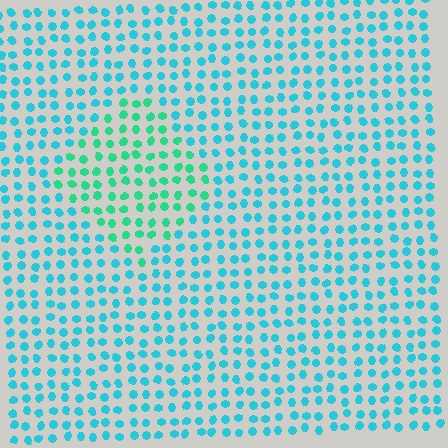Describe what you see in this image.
The image is filled with small cyan elements in a uniform arrangement. A diamond-shaped region is visible where the elements are tinted to a slightly different hue, forming a subtle color boundary.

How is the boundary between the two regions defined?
The boundary is defined purely by a slight shift in hue (about 33 degrees). Spacing, size, and orientation are identical on both sides.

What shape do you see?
I see a diamond.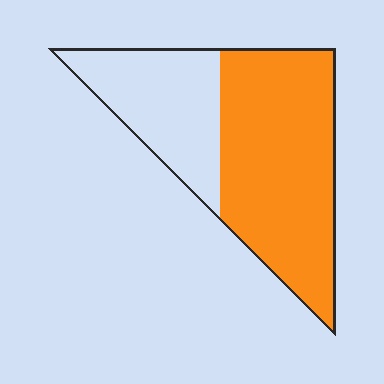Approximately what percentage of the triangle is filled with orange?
Approximately 65%.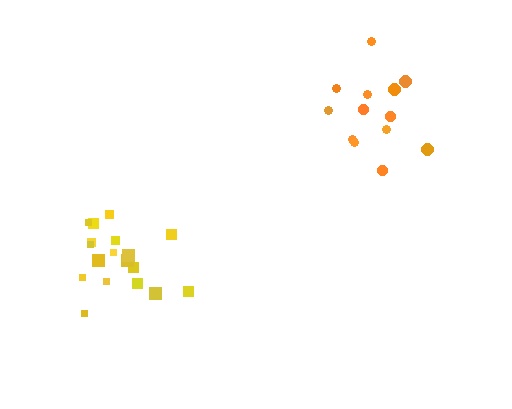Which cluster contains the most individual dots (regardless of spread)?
Yellow (18).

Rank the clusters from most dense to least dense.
yellow, orange.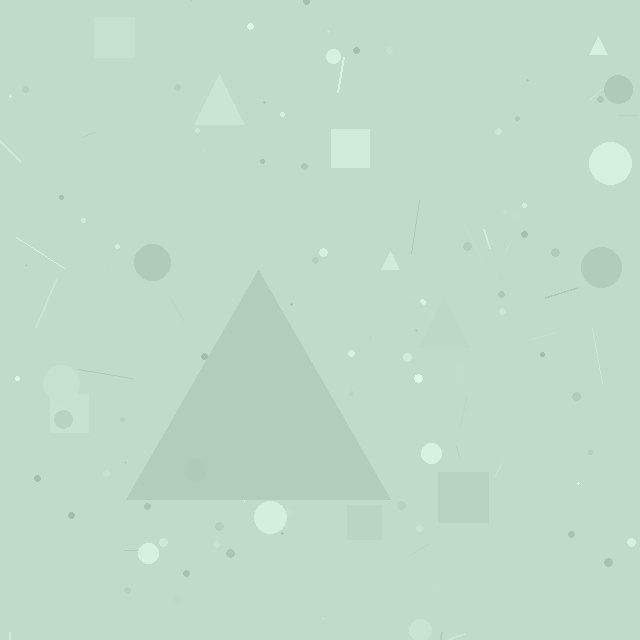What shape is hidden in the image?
A triangle is hidden in the image.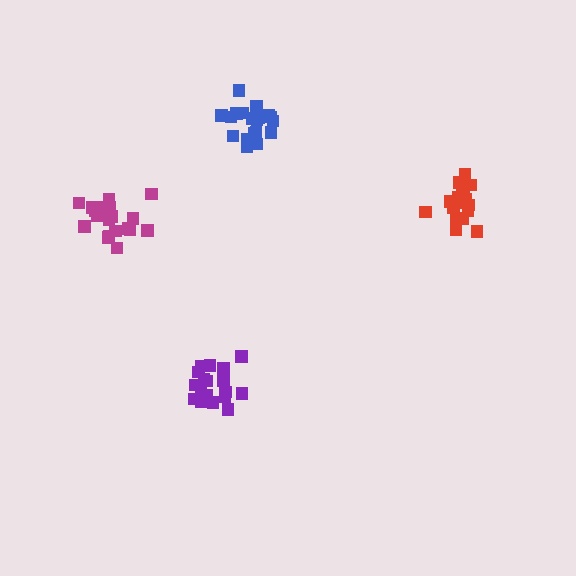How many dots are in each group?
Group 1: 19 dots, Group 2: 18 dots, Group 3: 17 dots, Group 4: 19 dots (73 total).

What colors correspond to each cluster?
The clusters are colored: blue, purple, red, magenta.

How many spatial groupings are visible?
There are 4 spatial groupings.